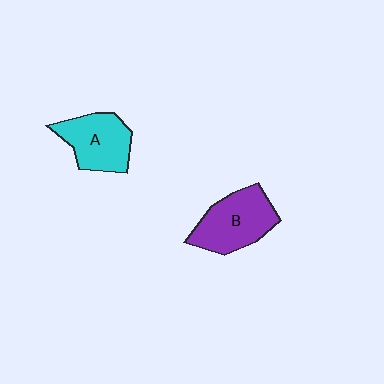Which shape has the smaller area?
Shape A (cyan).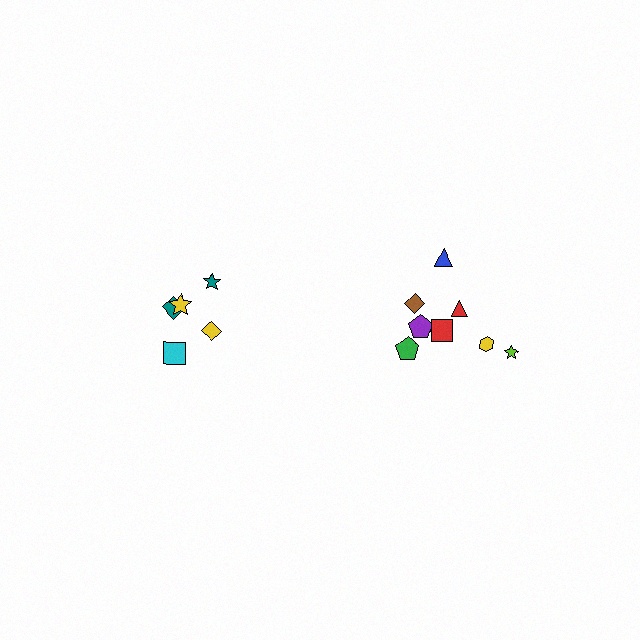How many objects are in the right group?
There are 8 objects.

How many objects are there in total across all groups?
There are 13 objects.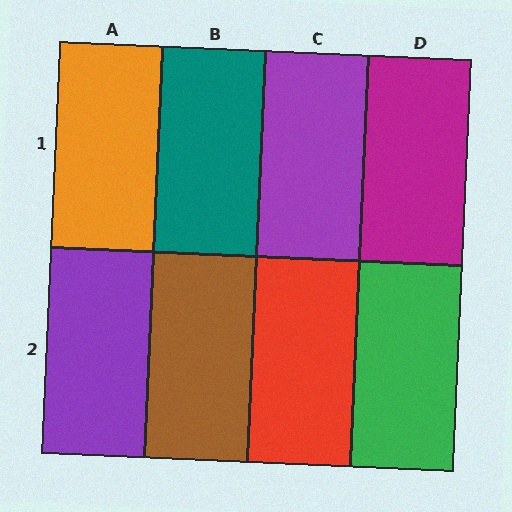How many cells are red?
1 cell is red.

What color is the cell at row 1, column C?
Purple.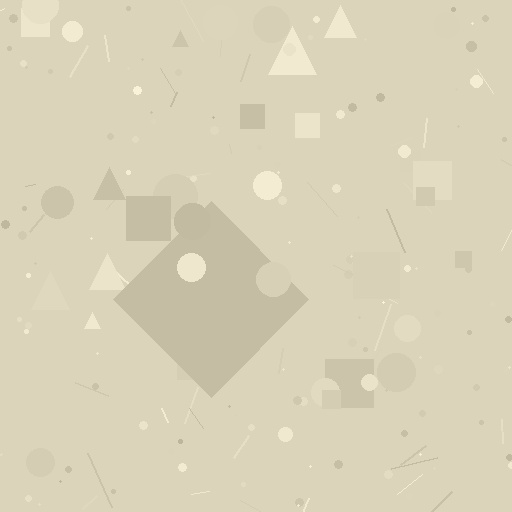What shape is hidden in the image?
A diamond is hidden in the image.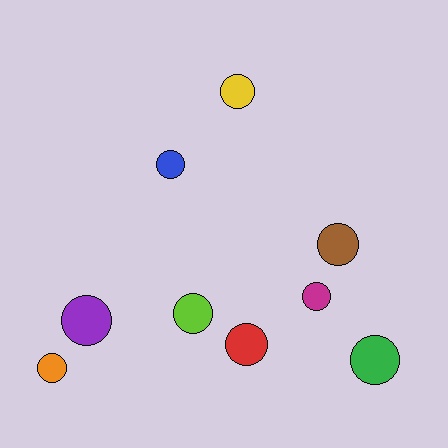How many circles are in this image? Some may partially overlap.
There are 9 circles.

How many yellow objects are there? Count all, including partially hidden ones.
There is 1 yellow object.